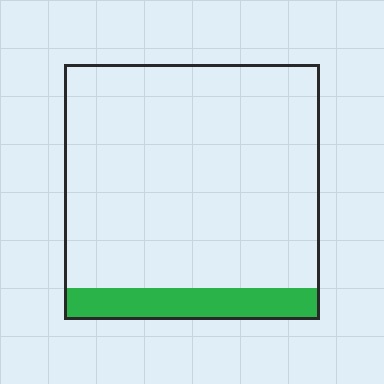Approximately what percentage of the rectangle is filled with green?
Approximately 10%.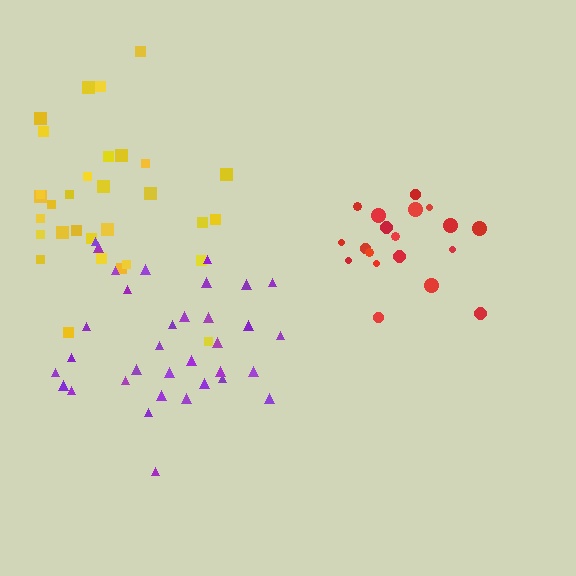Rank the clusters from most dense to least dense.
red, purple, yellow.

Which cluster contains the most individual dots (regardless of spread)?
Purple (34).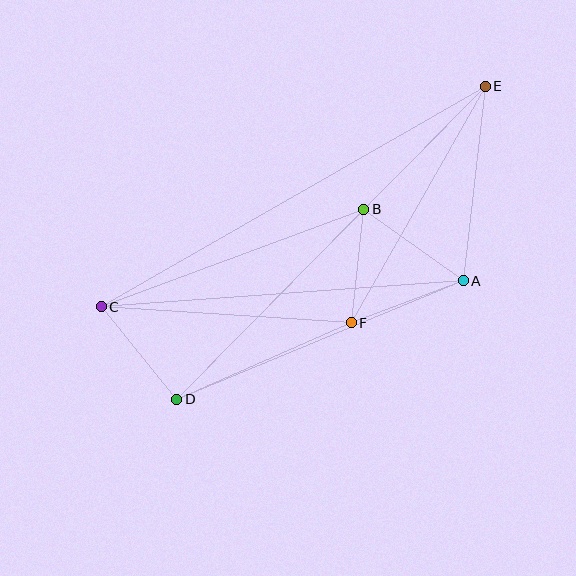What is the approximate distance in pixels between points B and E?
The distance between B and E is approximately 173 pixels.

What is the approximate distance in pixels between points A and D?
The distance between A and D is approximately 310 pixels.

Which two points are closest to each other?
Points B and F are closest to each other.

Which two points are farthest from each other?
Points C and E are farthest from each other.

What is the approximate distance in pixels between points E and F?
The distance between E and F is approximately 272 pixels.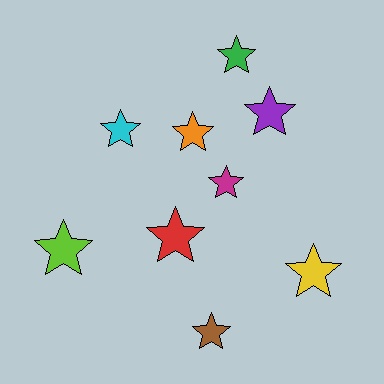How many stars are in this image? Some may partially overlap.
There are 9 stars.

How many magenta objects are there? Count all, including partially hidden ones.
There is 1 magenta object.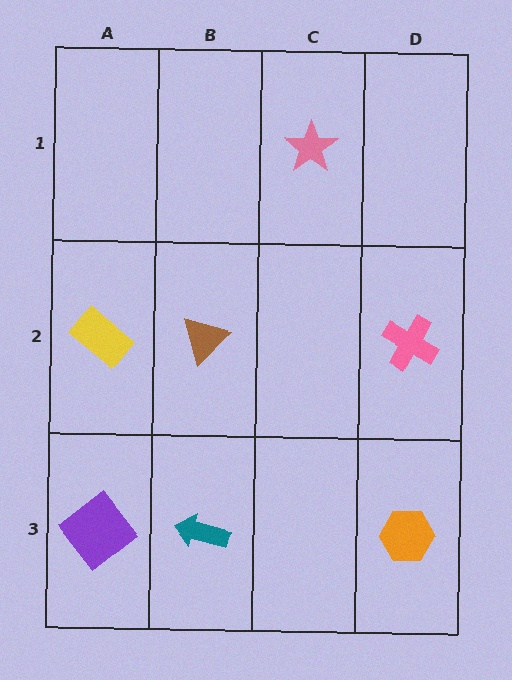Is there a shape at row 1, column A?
No, that cell is empty.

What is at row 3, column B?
A teal arrow.